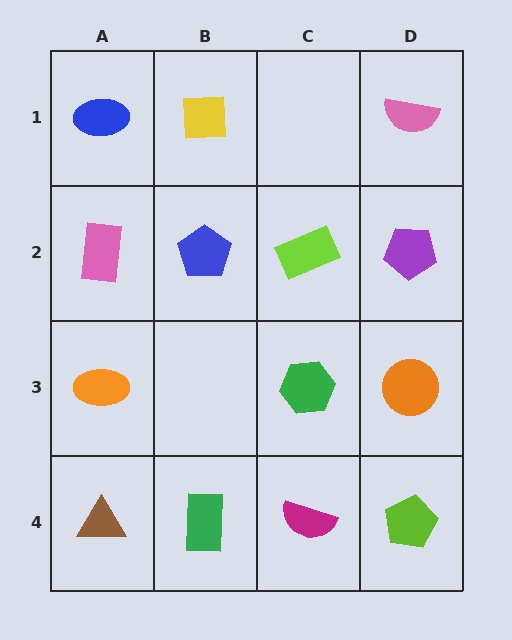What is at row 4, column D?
A lime pentagon.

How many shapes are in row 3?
3 shapes.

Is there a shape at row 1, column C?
No, that cell is empty.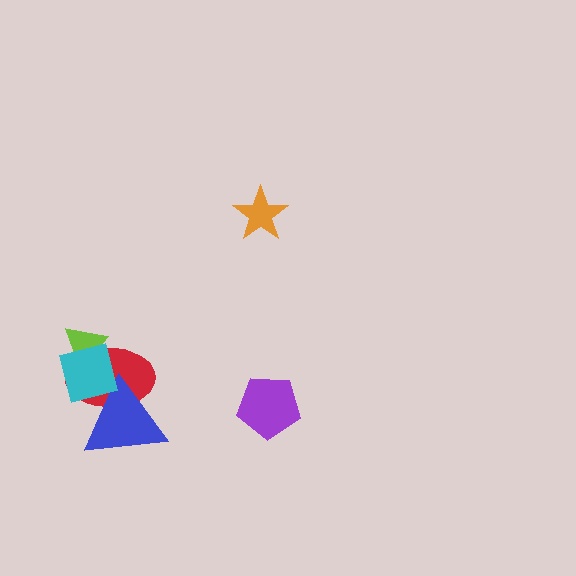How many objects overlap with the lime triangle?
2 objects overlap with the lime triangle.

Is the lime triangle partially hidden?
Yes, it is partially covered by another shape.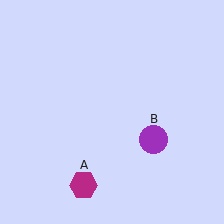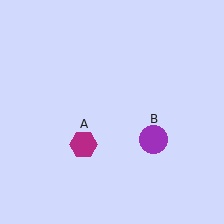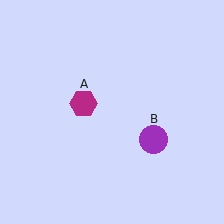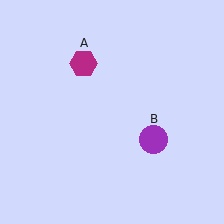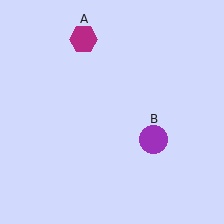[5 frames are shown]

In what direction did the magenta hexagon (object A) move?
The magenta hexagon (object A) moved up.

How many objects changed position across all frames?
1 object changed position: magenta hexagon (object A).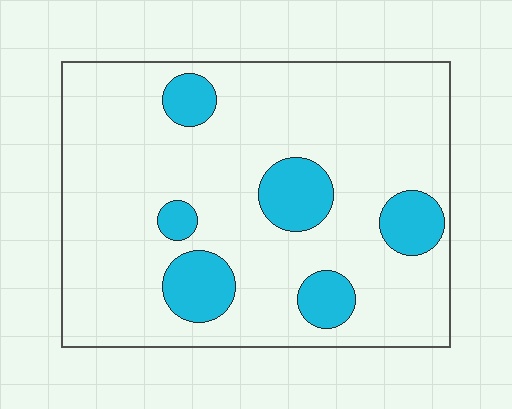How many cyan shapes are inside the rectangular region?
6.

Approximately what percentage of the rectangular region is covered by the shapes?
Approximately 15%.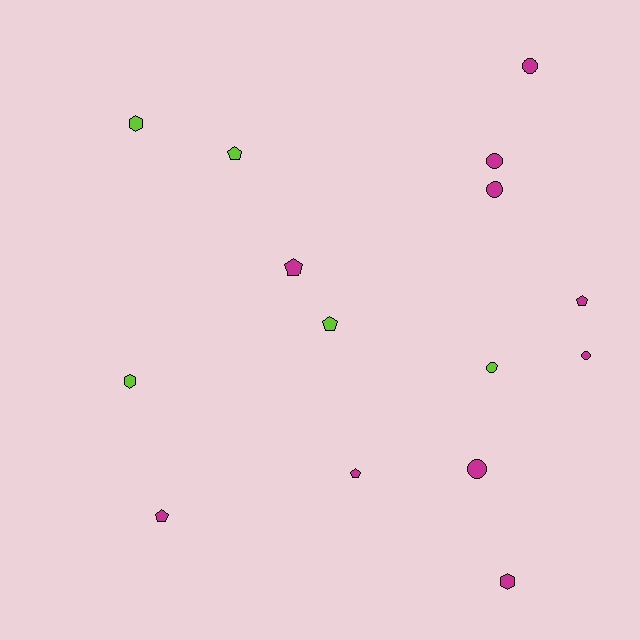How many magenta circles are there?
There are 5 magenta circles.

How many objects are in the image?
There are 15 objects.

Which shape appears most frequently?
Pentagon, with 6 objects.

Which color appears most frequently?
Magenta, with 10 objects.